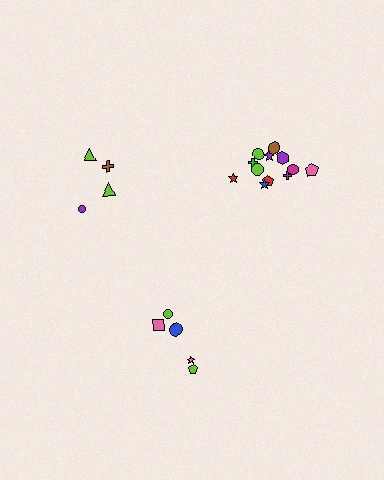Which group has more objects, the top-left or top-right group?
The top-right group.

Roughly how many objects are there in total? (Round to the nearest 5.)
Roughly 20 objects in total.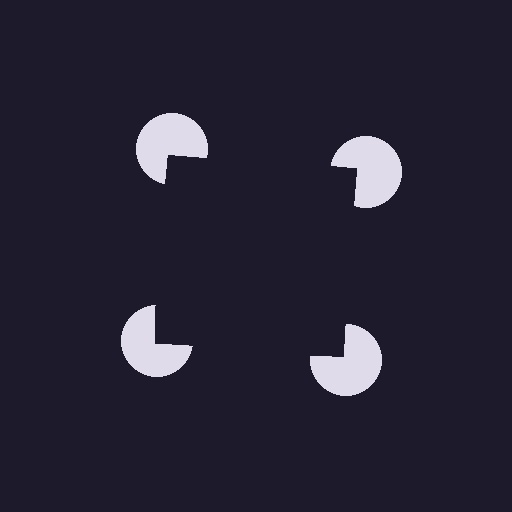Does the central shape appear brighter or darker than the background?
It typically appears slightly darker than the background, even though no actual brightness change is drawn.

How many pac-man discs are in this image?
There are 4 — one at each vertex of the illusory square.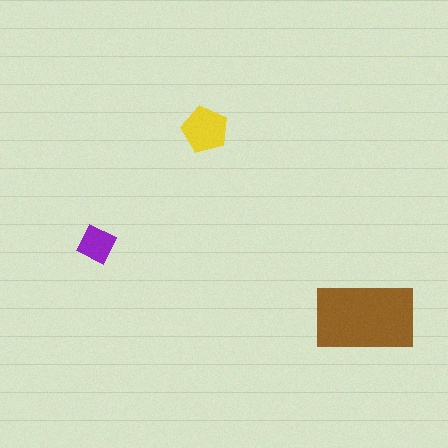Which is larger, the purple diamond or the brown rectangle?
The brown rectangle.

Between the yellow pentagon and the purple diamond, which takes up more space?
The yellow pentagon.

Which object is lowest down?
The brown rectangle is bottommost.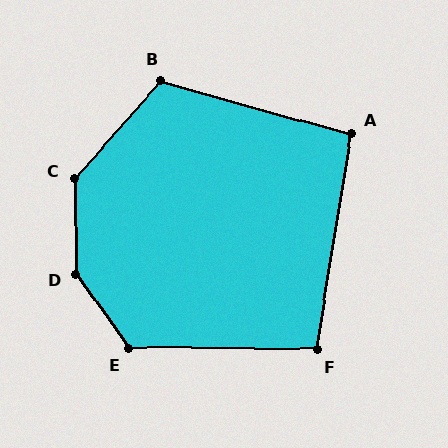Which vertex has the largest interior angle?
D, at approximately 145 degrees.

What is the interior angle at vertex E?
Approximately 126 degrees (obtuse).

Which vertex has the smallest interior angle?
A, at approximately 96 degrees.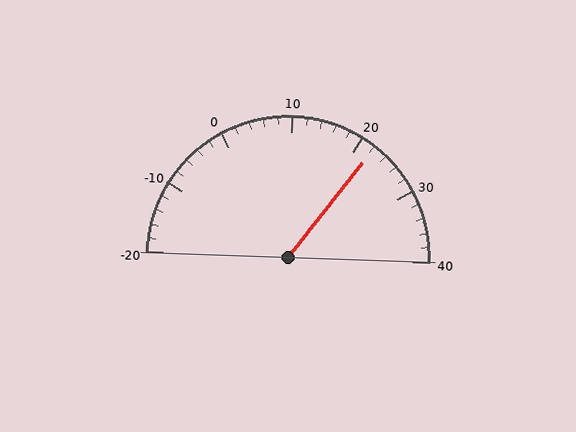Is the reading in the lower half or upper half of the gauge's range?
The reading is in the upper half of the range (-20 to 40).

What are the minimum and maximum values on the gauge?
The gauge ranges from -20 to 40.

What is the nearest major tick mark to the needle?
The nearest major tick mark is 20.